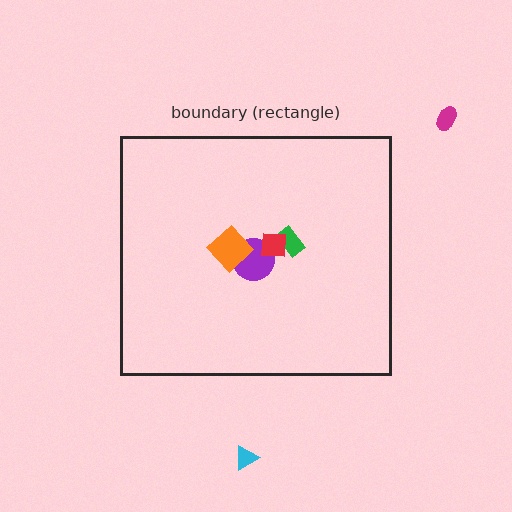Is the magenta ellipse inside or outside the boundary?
Outside.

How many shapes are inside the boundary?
4 inside, 2 outside.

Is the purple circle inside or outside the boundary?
Inside.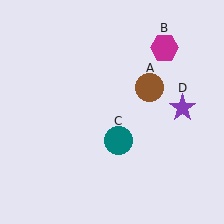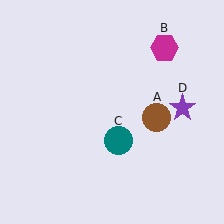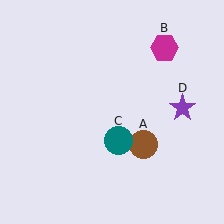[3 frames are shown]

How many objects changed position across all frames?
1 object changed position: brown circle (object A).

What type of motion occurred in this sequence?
The brown circle (object A) rotated clockwise around the center of the scene.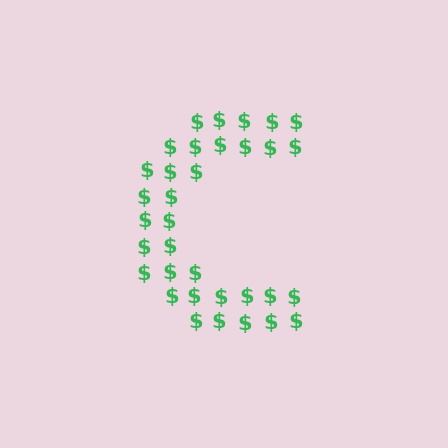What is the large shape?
The large shape is the letter C.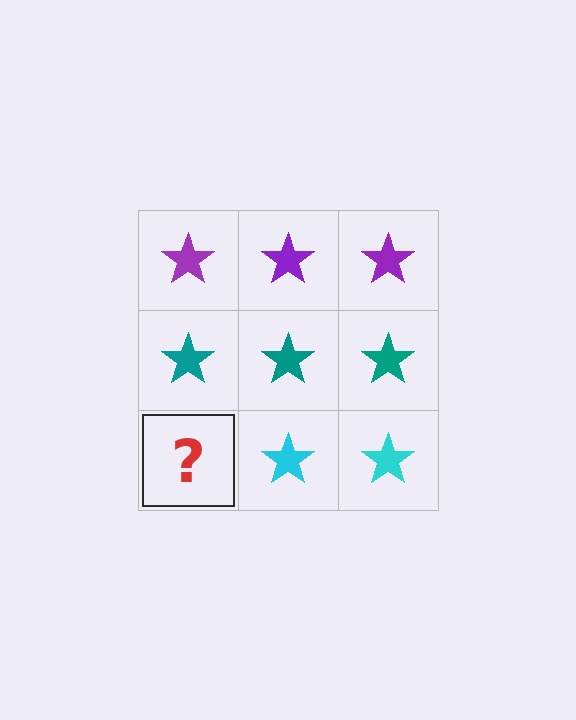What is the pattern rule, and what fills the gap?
The rule is that each row has a consistent color. The gap should be filled with a cyan star.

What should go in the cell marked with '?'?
The missing cell should contain a cyan star.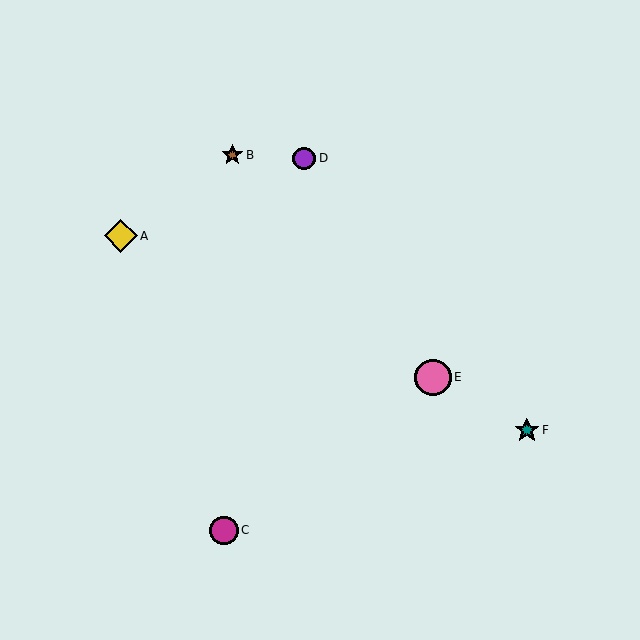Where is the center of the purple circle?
The center of the purple circle is at (304, 158).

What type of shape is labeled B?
Shape B is a brown star.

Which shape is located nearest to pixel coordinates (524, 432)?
The teal star (labeled F) at (527, 430) is nearest to that location.